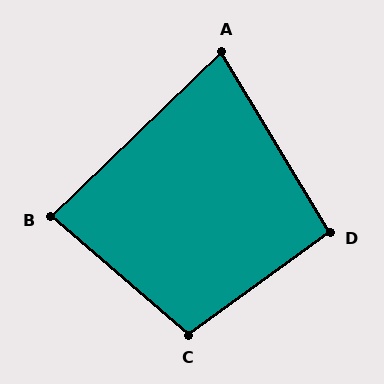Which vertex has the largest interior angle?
C, at approximately 103 degrees.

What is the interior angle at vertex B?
Approximately 85 degrees (acute).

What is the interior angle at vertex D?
Approximately 95 degrees (obtuse).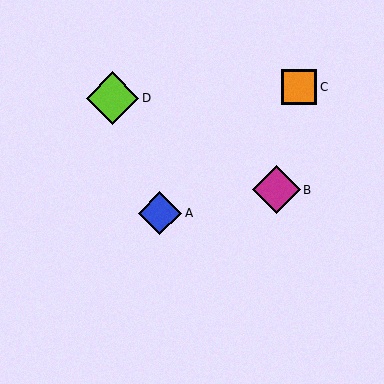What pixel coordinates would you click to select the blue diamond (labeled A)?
Click at (160, 213) to select the blue diamond A.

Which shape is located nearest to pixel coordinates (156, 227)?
The blue diamond (labeled A) at (160, 213) is nearest to that location.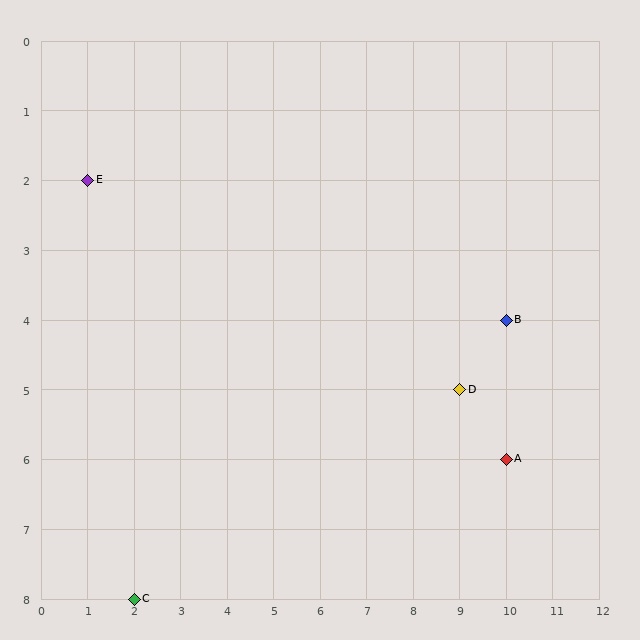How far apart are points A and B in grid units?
Points A and B are 2 rows apart.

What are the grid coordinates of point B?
Point B is at grid coordinates (10, 4).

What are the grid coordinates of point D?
Point D is at grid coordinates (9, 5).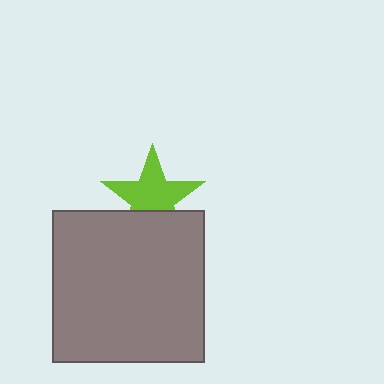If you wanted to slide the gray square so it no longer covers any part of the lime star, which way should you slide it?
Slide it down — that is the most direct way to separate the two shapes.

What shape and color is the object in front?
The object in front is a gray square.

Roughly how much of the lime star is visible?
Most of it is visible (roughly 68%).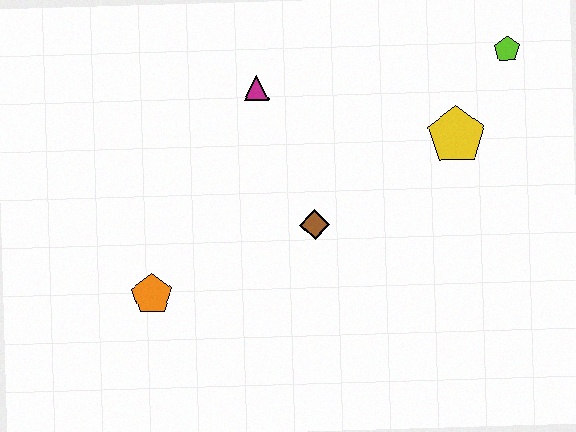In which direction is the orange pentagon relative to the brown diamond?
The orange pentagon is to the left of the brown diamond.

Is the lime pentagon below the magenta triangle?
No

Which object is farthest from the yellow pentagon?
The orange pentagon is farthest from the yellow pentagon.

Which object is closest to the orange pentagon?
The brown diamond is closest to the orange pentagon.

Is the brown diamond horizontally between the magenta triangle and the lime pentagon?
Yes